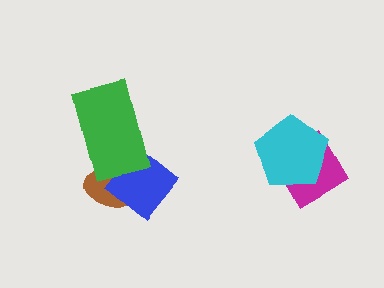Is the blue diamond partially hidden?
Yes, it is partially covered by another shape.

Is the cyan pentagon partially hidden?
No, no other shape covers it.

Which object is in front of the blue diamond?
The green rectangle is in front of the blue diamond.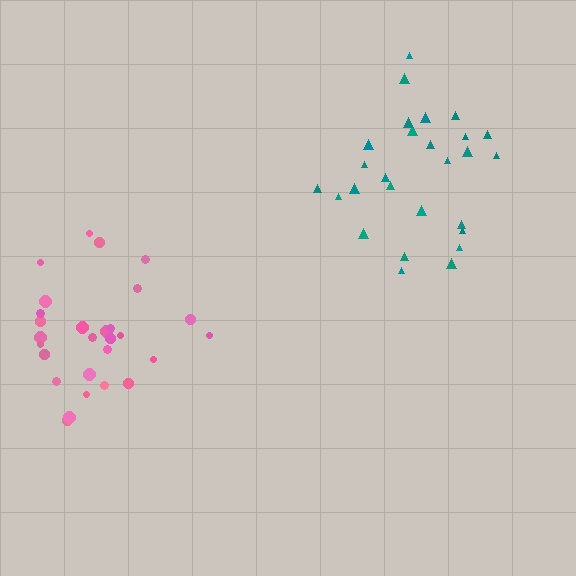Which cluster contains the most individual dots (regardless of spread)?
Pink (28).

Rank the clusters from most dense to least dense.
pink, teal.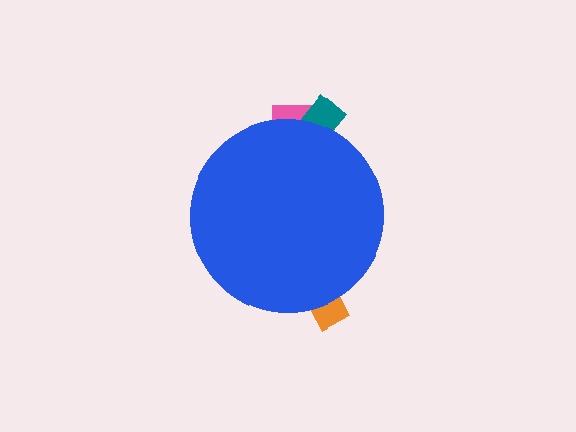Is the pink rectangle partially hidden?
Yes, the pink rectangle is partially hidden behind the blue circle.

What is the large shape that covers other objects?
A blue circle.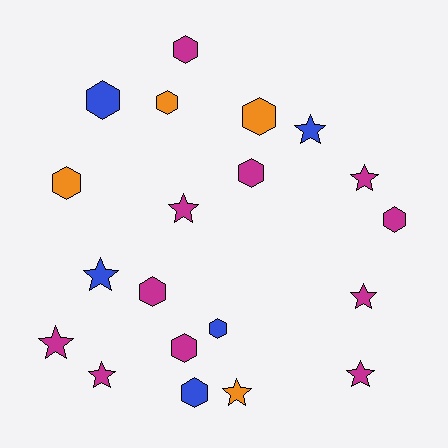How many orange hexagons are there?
There are 3 orange hexagons.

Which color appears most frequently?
Magenta, with 11 objects.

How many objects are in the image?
There are 20 objects.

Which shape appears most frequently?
Hexagon, with 11 objects.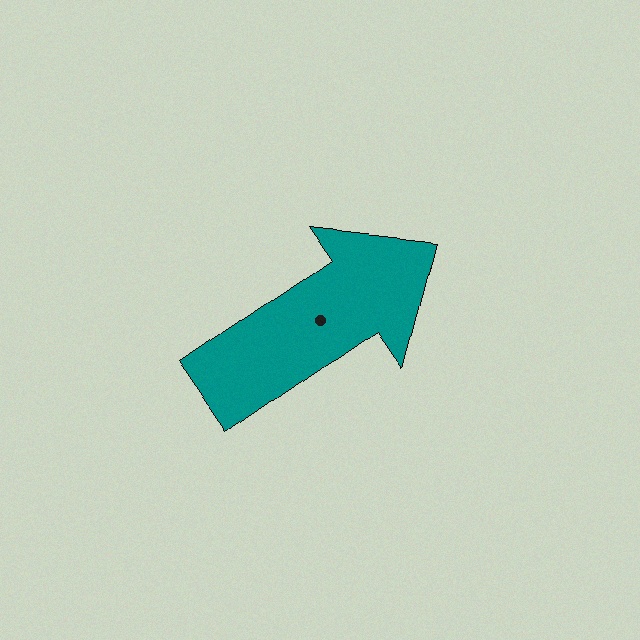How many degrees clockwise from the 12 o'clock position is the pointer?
Approximately 55 degrees.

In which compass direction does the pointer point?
Northeast.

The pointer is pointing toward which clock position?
Roughly 2 o'clock.